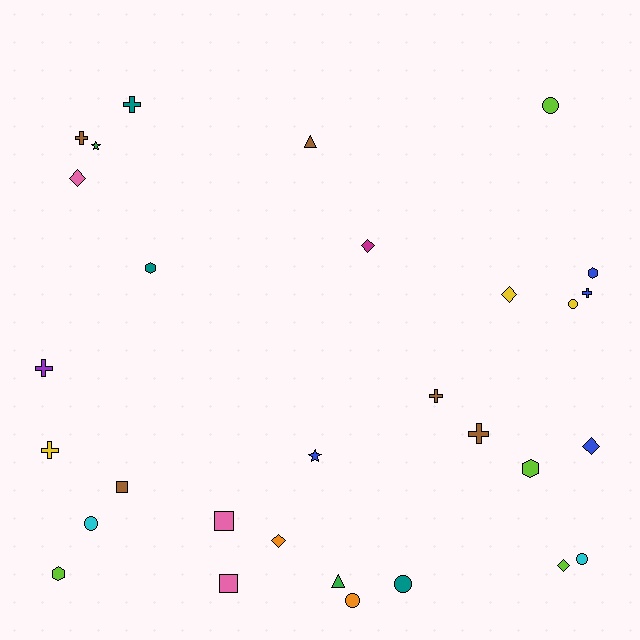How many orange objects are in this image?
There are 2 orange objects.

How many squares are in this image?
There are 3 squares.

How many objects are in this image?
There are 30 objects.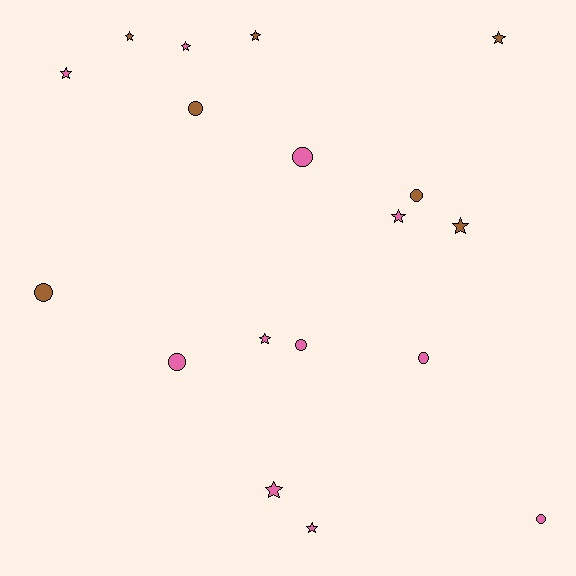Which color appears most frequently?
Pink, with 11 objects.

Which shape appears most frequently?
Star, with 10 objects.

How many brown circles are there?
There are 3 brown circles.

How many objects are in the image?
There are 18 objects.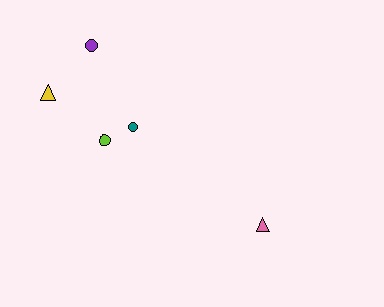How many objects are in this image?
There are 5 objects.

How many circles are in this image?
There are 3 circles.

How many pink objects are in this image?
There is 1 pink object.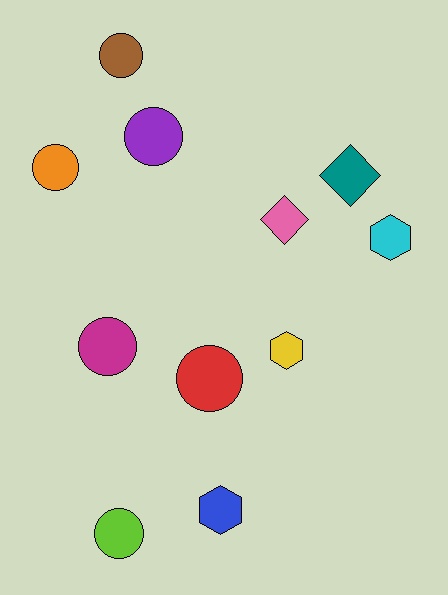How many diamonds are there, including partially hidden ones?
There are 2 diamonds.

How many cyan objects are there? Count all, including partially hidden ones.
There is 1 cyan object.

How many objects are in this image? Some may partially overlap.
There are 11 objects.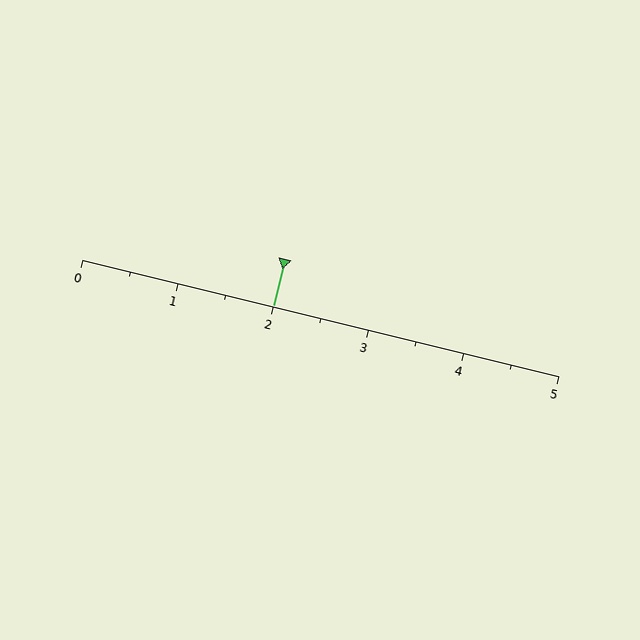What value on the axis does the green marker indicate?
The marker indicates approximately 2.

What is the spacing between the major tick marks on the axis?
The major ticks are spaced 1 apart.